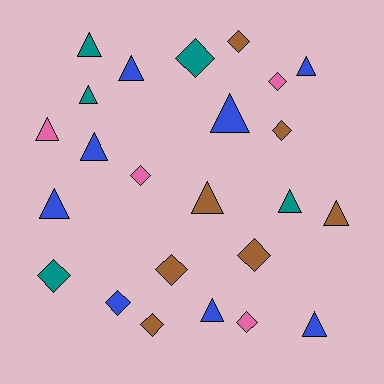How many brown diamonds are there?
There are 5 brown diamonds.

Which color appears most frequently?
Blue, with 8 objects.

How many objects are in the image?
There are 24 objects.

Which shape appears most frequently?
Triangle, with 13 objects.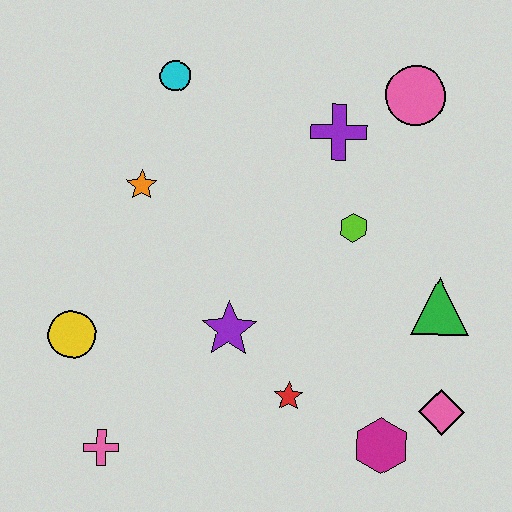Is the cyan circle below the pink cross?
No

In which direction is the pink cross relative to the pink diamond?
The pink cross is to the left of the pink diamond.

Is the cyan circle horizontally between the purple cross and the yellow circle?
Yes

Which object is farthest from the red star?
The cyan circle is farthest from the red star.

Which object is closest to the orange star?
The cyan circle is closest to the orange star.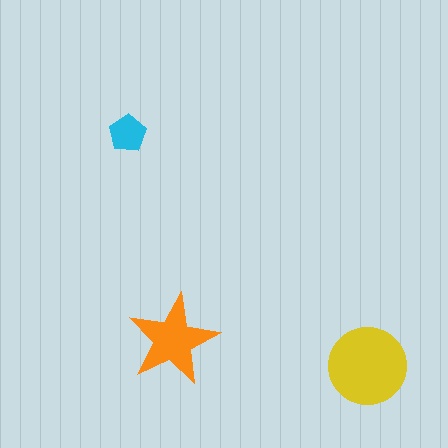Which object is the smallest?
The cyan pentagon.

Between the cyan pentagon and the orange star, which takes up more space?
The orange star.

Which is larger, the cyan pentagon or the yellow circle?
The yellow circle.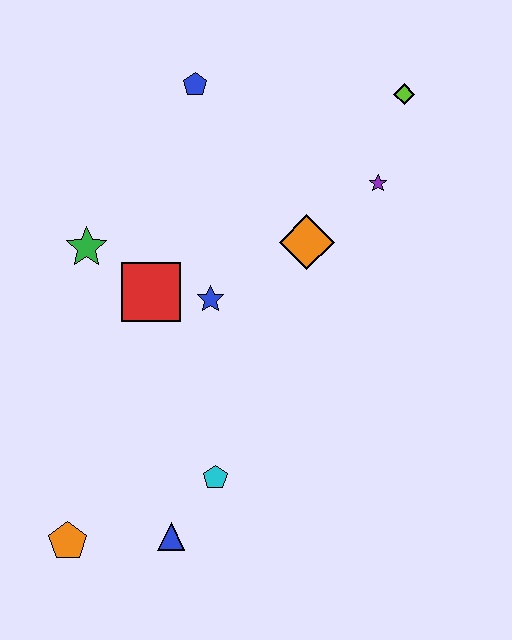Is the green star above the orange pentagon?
Yes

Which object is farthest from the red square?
The lime diamond is farthest from the red square.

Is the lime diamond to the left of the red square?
No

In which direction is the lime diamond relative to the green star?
The lime diamond is to the right of the green star.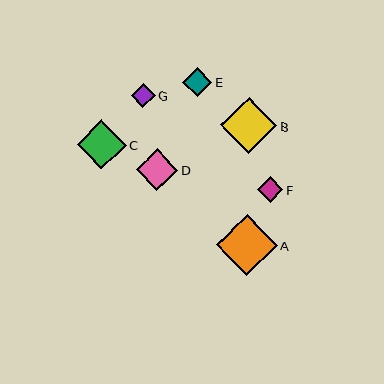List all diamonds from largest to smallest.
From largest to smallest: A, B, C, D, E, F, G.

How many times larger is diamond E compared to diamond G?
Diamond E is approximately 1.2 times the size of diamond G.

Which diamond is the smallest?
Diamond G is the smallest with a size of approximately 24 pixels.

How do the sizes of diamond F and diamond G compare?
Diamond F and diamond G are approximately the same size.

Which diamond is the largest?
Diamond A is the largest with a size of approximately 61 pixels.